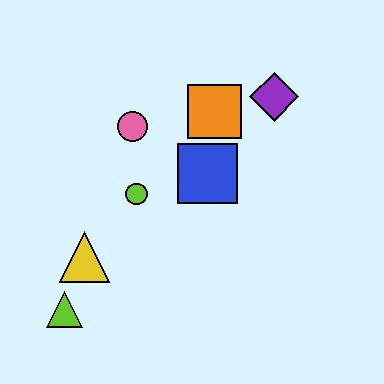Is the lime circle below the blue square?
Yes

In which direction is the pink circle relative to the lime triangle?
The pink circle is above the lime triangle.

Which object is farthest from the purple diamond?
The lime triangle is farthest from the purple diamond.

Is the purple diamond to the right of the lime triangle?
Yes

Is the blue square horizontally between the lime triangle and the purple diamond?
Yes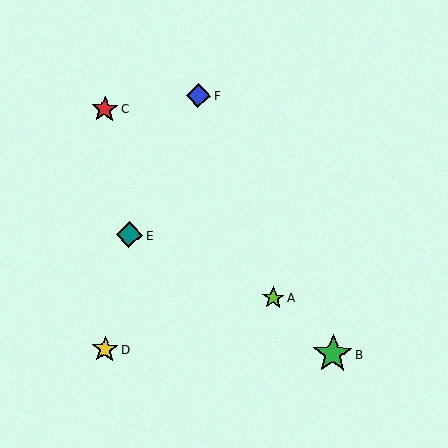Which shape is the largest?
The green star (labeled B) is the largest.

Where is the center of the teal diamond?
The center of the teal diamond is at (129, 235).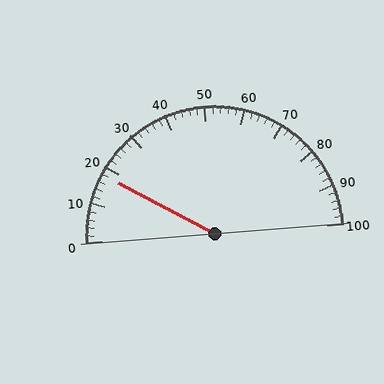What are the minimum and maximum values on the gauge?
The gauge ranges from 0 to 100.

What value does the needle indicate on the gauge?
The needle indicates approximately 18.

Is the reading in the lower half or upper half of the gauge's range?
The reading is in the lower half of the range (0 to 100).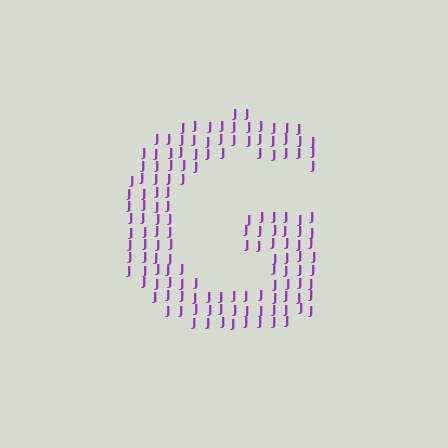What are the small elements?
The small elements are letter J's.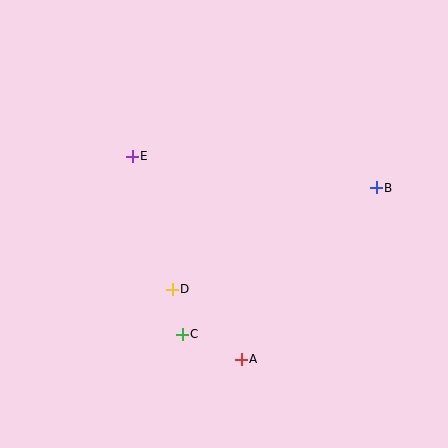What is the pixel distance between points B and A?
The distance between B and A is 218 pixels.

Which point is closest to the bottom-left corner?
Point C is closest to the bottom-left corner.